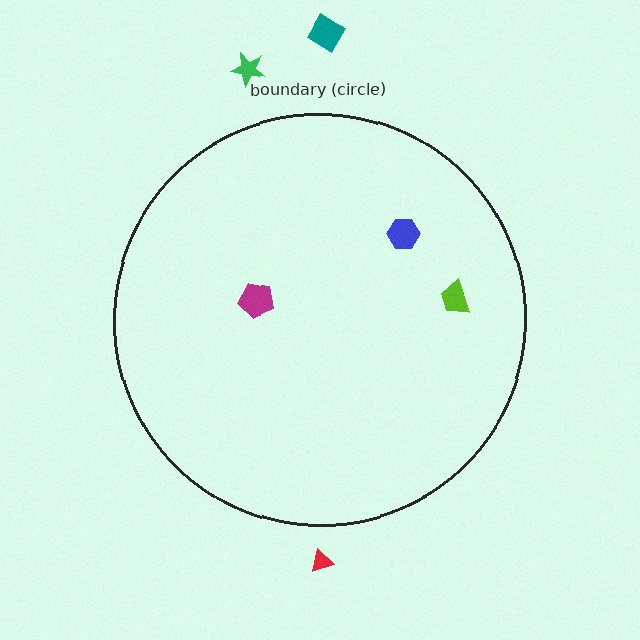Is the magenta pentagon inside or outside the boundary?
Inside.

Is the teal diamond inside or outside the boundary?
Outside.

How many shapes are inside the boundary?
3 inside, 3 outside.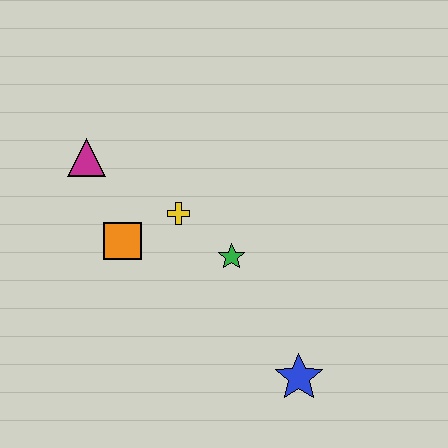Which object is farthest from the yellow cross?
The blue star is farthest from the yellow cross.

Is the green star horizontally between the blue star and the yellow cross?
Yes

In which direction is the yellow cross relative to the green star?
The yellow cross is to the left of the green star.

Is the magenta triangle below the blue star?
No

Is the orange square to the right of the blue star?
No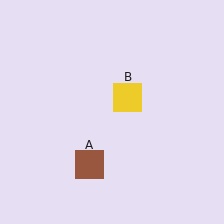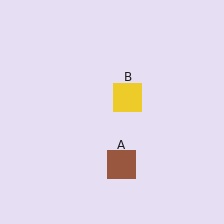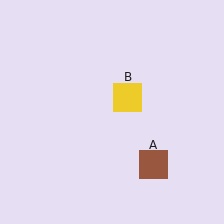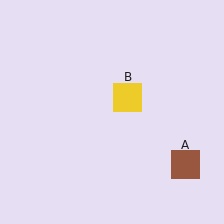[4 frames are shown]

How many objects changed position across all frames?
1 object changed position: brown square (object A).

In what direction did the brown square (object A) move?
The brown square (object A) moved right.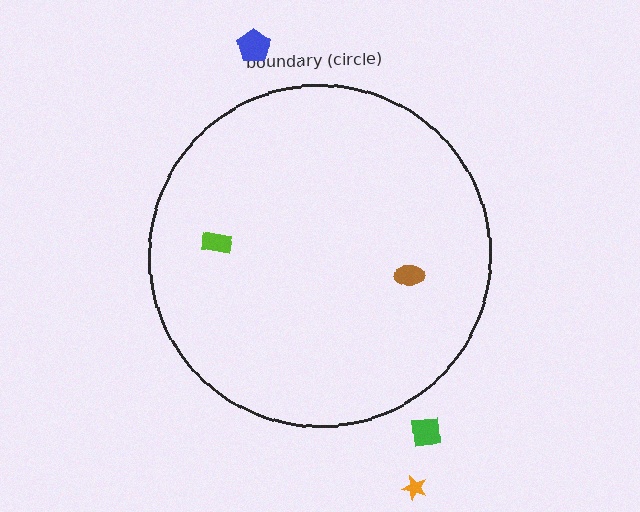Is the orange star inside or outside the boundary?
Outside.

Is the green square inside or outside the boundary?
Outside.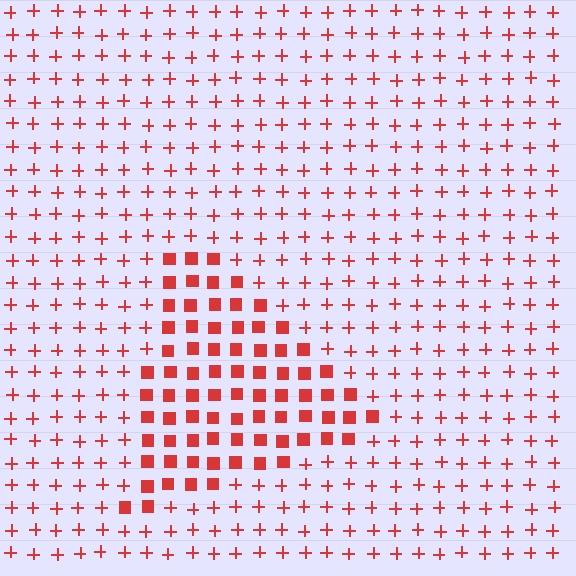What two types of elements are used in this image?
The image uses squares inside the triangle region and plus signs outside it.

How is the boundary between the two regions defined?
The boundary is defined by a change in element shape: squares inside vs. plus signs outside. All elements share the same color and spacing.